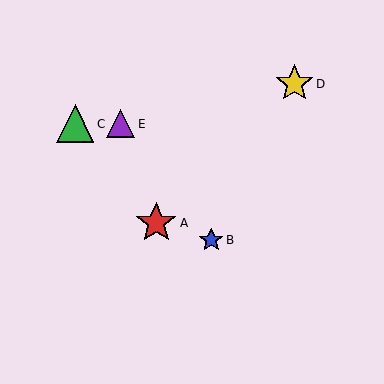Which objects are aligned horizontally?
Objects C, E are aligned horizontally.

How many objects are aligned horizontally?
2 objects (C, E) are aligned horizontally.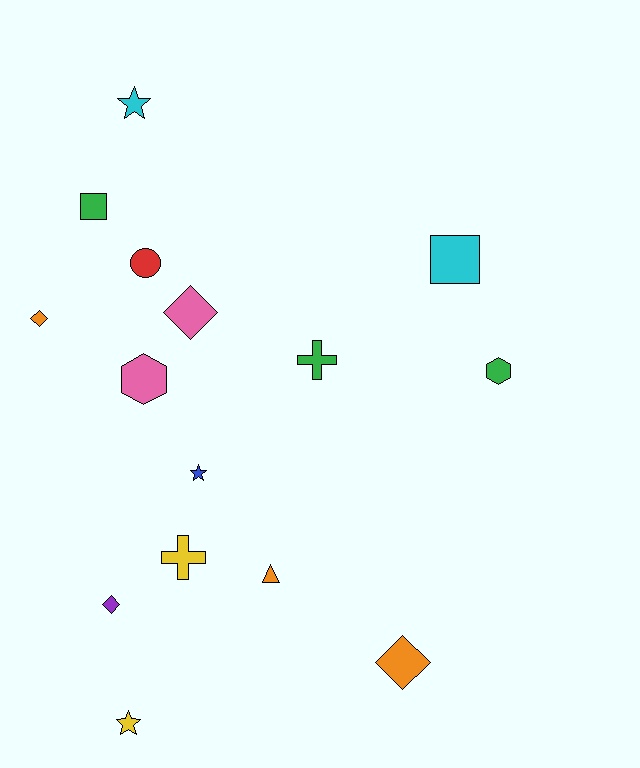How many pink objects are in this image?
There are 2 pink objects.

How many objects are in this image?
There are 15 objects.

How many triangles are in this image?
There is 1 triangle.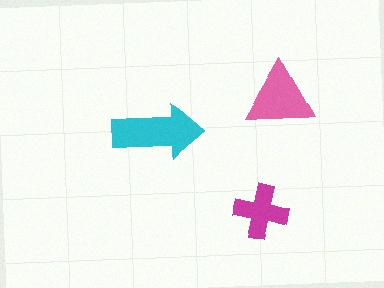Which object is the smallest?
The magenta cross.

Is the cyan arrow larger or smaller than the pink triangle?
Larger.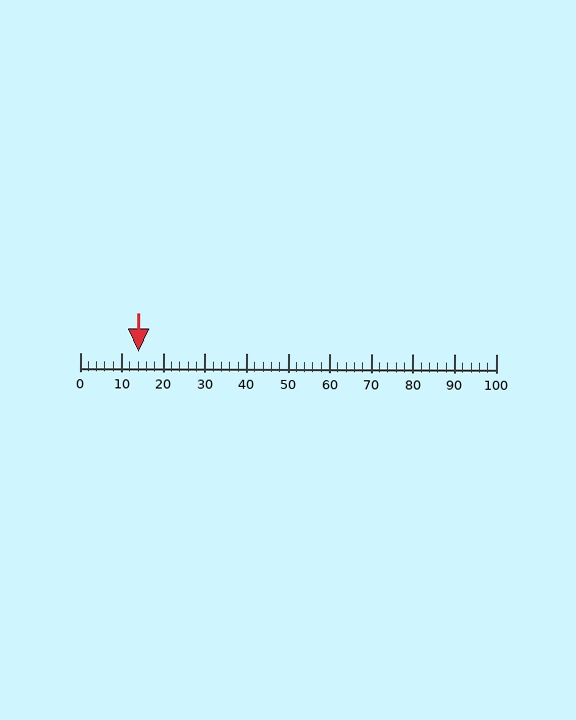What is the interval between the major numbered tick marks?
The major tick marks are spaced 10 units apart.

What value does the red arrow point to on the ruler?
The red arrow points to approximately 14.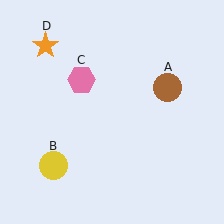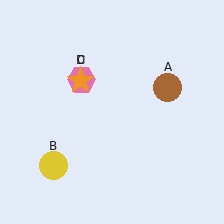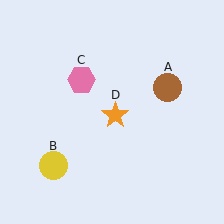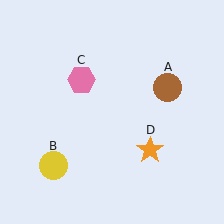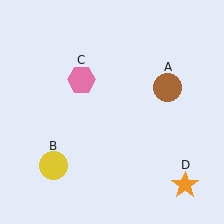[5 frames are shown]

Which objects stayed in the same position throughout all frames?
Brown circle (object A) and yellow circle (object B) and pink hexagon (object C) remained stationary.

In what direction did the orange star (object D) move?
The orange star (object D) moved down and to the right.